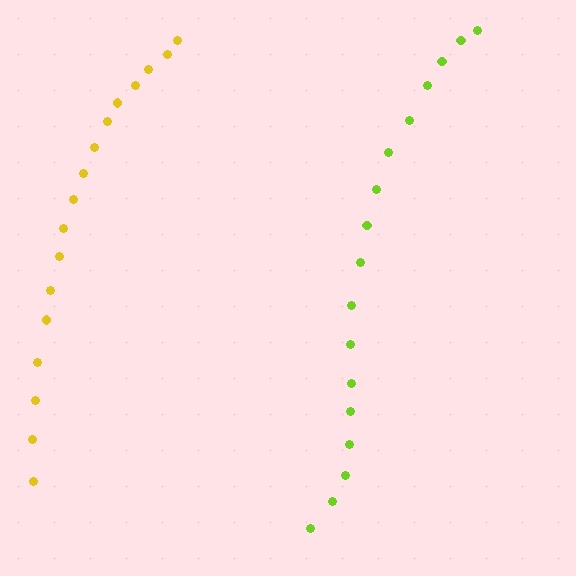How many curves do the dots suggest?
There are 2 distinct paths.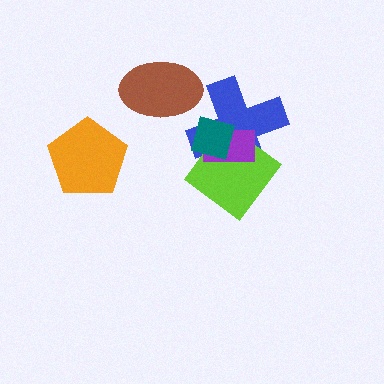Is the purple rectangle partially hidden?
Yes, it is partially covered by another shape.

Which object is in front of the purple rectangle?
The teal square is in front of the purple rectangle.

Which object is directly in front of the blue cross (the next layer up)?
The lime diamond is directly in front of the blue cross.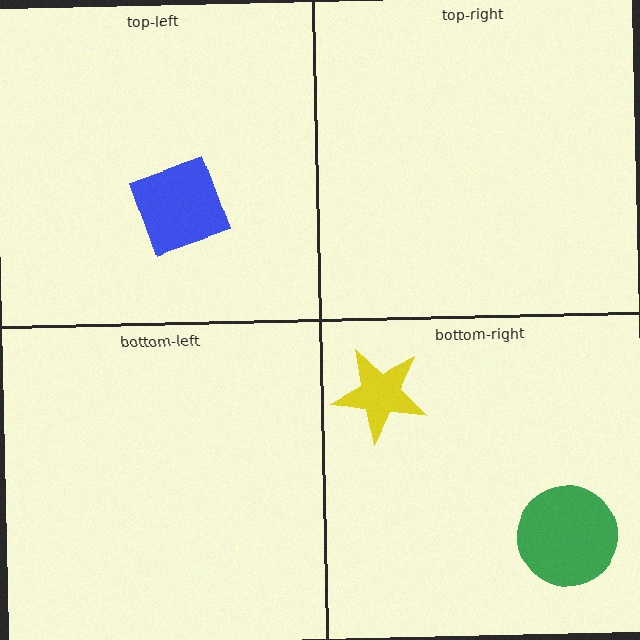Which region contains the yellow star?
The bottom-right region.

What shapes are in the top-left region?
The blue diamond.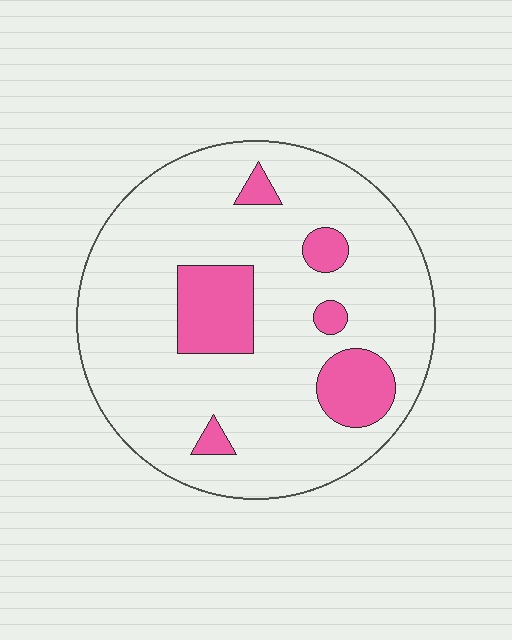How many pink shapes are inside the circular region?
6.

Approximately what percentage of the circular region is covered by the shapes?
Approximately 15%.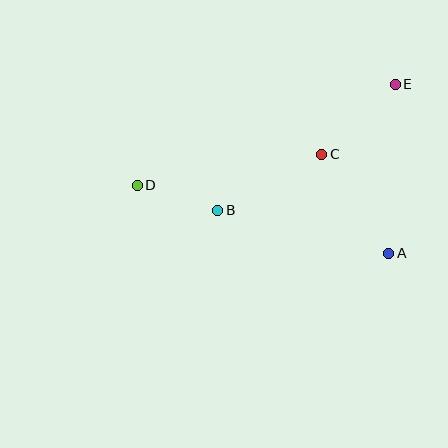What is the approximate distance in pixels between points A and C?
The distance between A and C is approximately 120 pixels.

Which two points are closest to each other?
Points B and D are closest to each other.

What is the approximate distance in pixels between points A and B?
The distance between A and B is approximately 176 pixels.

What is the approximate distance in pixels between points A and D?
The distance between A and D is approximately 261 pixels.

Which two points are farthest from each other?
Points D and E are farthest from each other.